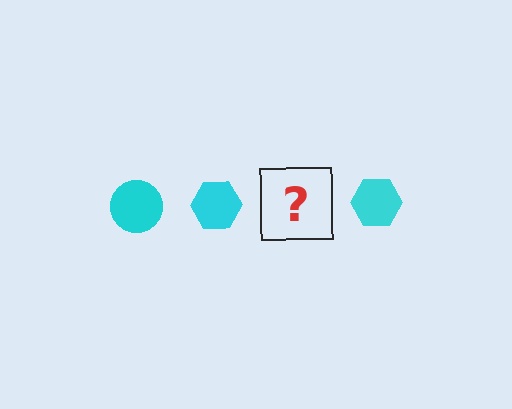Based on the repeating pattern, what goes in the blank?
The blank should be a cyan circle.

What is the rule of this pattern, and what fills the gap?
The rule is that the pattern cycles through circle, hexagon shapes in cyan. The gap should be filled with a cyan circle.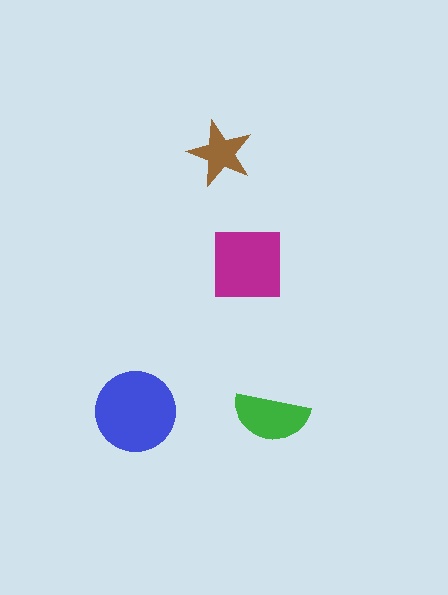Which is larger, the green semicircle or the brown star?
The green semicircle.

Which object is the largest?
The blue circle.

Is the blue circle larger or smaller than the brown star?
Larger.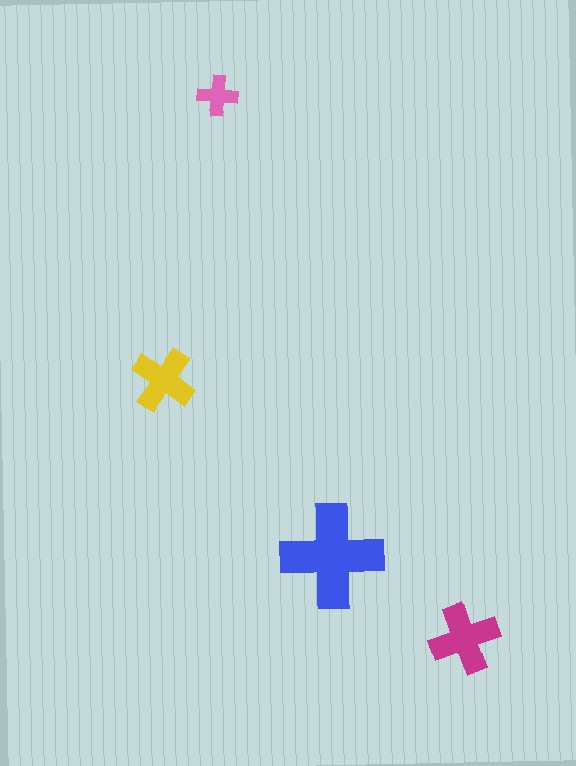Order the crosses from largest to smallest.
the blue one, the magenta one, the yellow one, the pink one.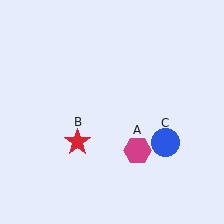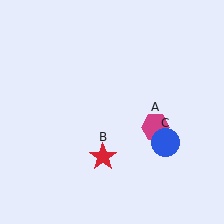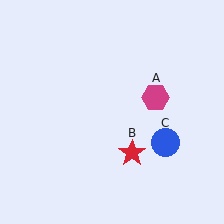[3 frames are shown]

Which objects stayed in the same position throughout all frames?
Blue circle (object C) remained stationary.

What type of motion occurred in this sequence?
The magenta hexagon (object A), red star (object B) rotated counterclockwise around the center of the scene.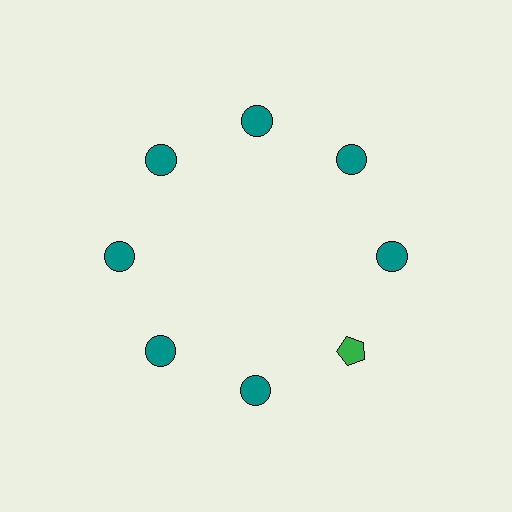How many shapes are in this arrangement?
There are 8 shapes arranged in a ring pattern.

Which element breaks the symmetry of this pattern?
The green pentagon at roughly the 4 o'clock position breaks the symmetry. All other shapes are teal circles.